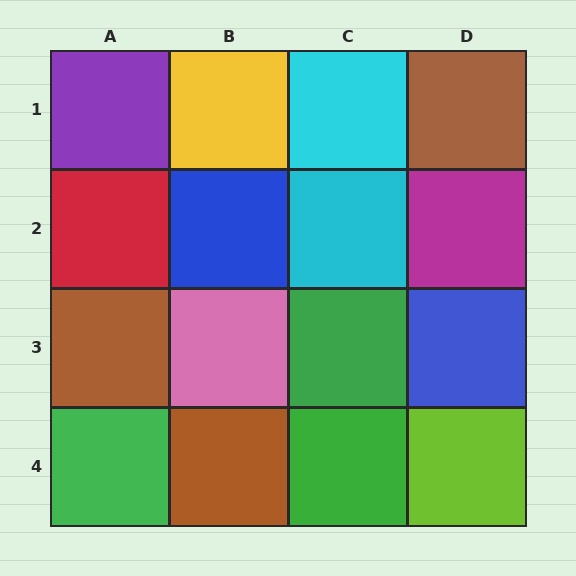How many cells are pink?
1 cell is pink.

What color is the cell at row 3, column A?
Brown.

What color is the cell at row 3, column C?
Green.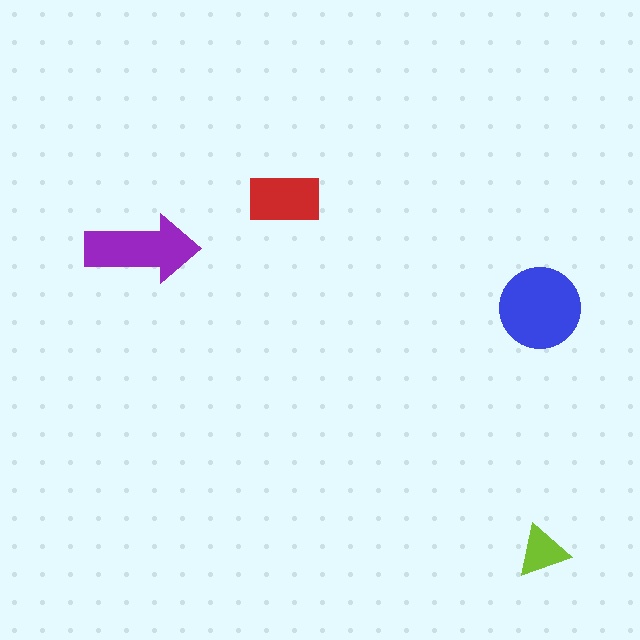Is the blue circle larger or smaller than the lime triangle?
Larger.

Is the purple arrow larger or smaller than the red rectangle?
Larger.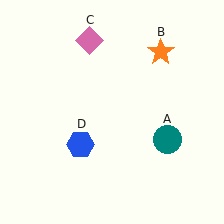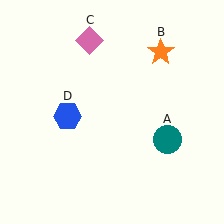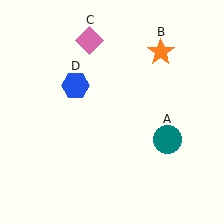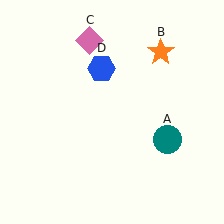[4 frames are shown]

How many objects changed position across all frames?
1 object changed position: blue hexagon (object D).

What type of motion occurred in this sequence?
The blue hexagon (object D) rotated clockwise around the center of the scene.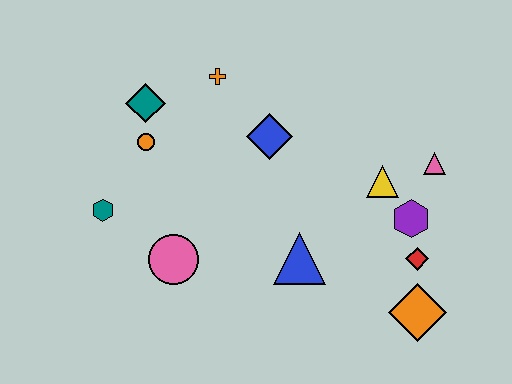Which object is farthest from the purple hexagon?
The teal hexagon is farthest from the purple hexagon.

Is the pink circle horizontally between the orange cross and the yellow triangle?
No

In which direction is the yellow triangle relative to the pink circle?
The yellow triangle is to the right of the pink circle.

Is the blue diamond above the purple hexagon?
Yes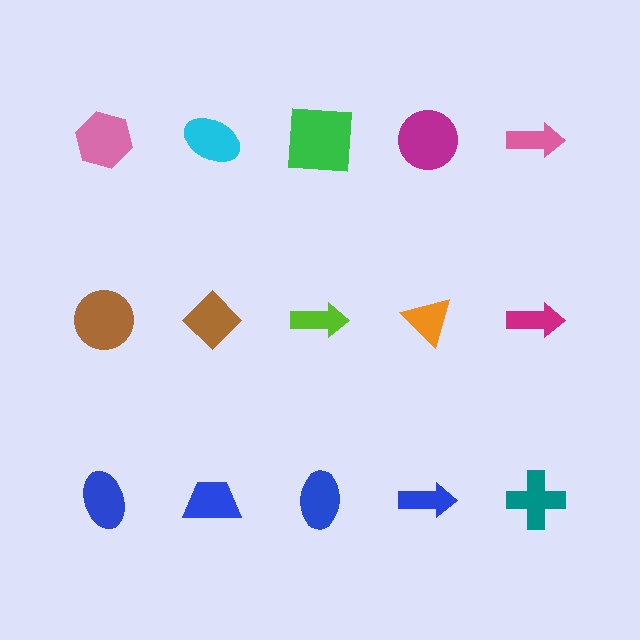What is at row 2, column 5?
A magenta arrow.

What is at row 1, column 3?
A green square.